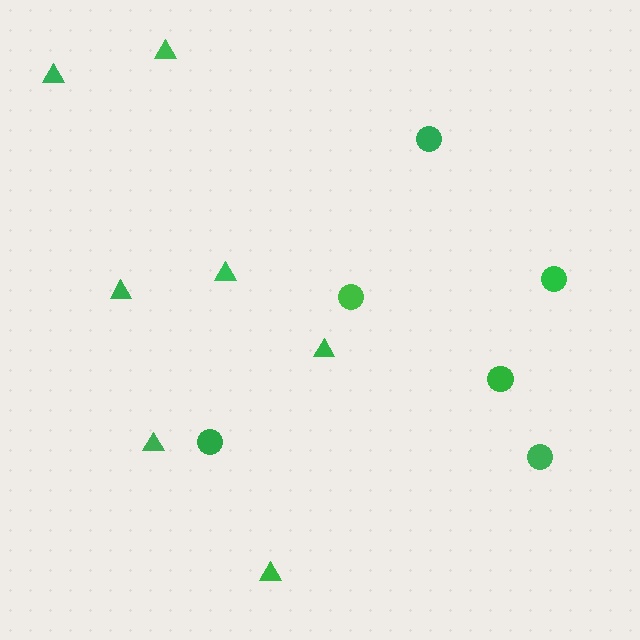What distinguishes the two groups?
There are 2 groups: one group of circles (6) and one group of triangles (7).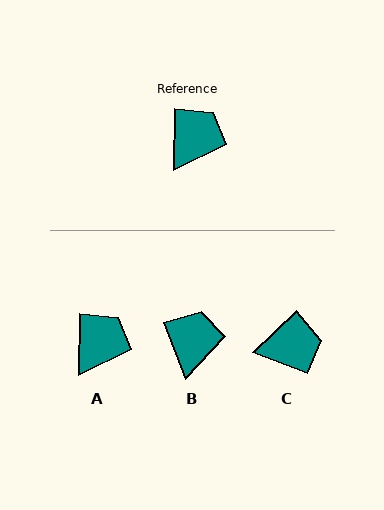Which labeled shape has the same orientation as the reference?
A.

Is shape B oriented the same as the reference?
No, it is off by about 22 degrees.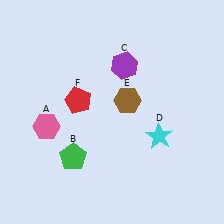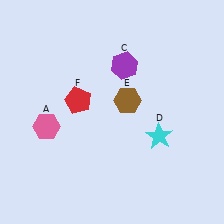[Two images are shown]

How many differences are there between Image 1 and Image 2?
There is 1 difference between the two images.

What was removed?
The green pentagon (B) was removed in Image 2.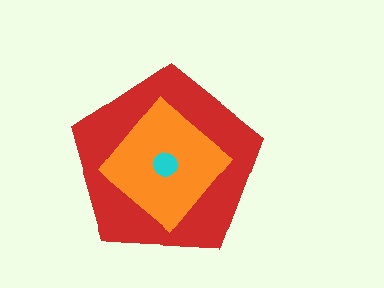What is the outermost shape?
The red pentagon.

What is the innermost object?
The cyan circle.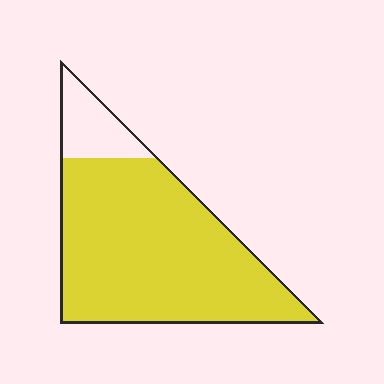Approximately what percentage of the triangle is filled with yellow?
Approximately 85%.